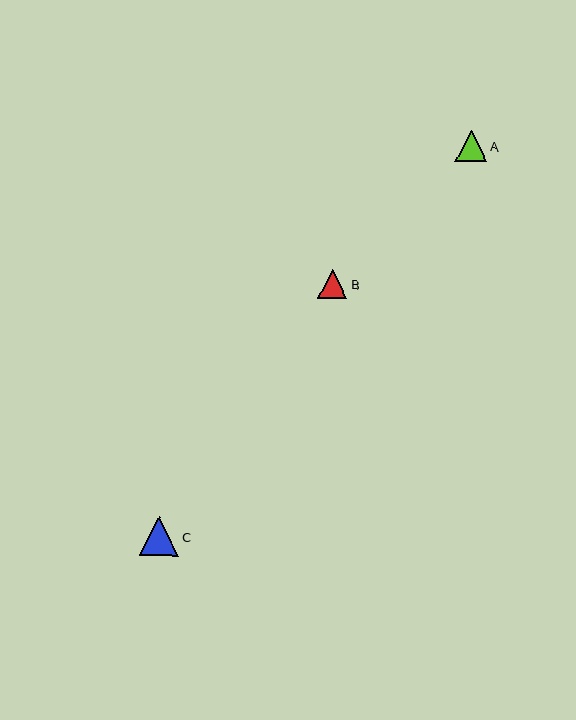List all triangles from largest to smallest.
From largest to smallest: C, A, B.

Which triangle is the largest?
Triangle C is the largest with a size of approximately 39 pixels.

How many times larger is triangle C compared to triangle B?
Triangle C is approximately 1.3 times the size of triangle B.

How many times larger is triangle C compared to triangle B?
Triangle C is approximately 1.3 times the size of triangle B.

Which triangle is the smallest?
Triangle B is the smallest with a size of approximately 29 pixels.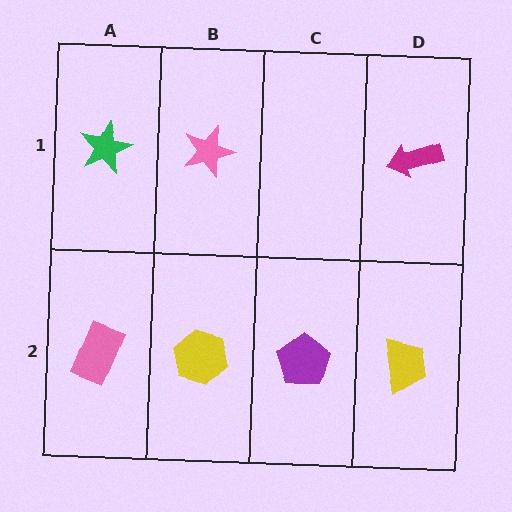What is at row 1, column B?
A pink star.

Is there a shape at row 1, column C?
No, that cell is empty.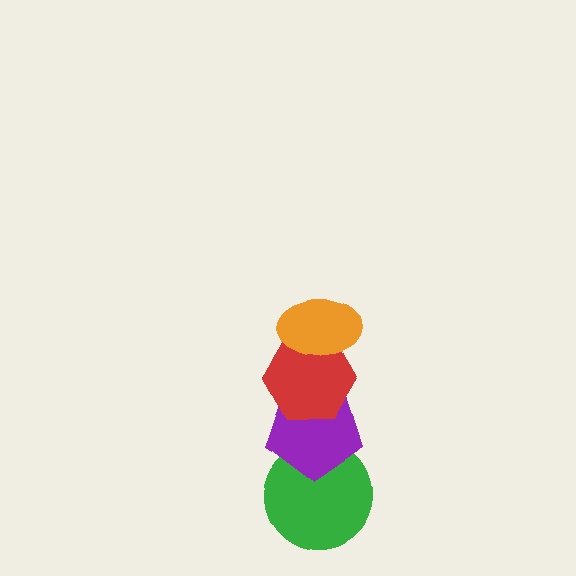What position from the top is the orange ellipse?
The orange ellipse is 1st from the top.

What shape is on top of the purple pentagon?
The red hexagon is on top of the purple pentagon.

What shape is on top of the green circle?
The purple pentagon is on top of the green circle.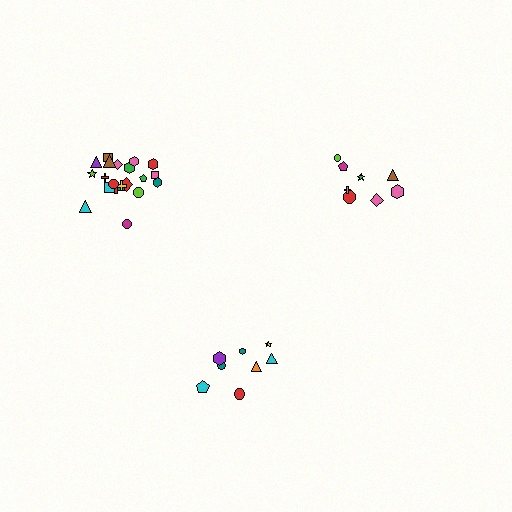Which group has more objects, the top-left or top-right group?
The top-left group.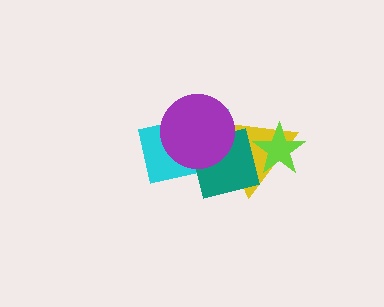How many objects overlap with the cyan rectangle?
3 objects overlap with the cyan rectangle.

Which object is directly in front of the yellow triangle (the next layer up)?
The lime star is directly in front of the yellow triangle.